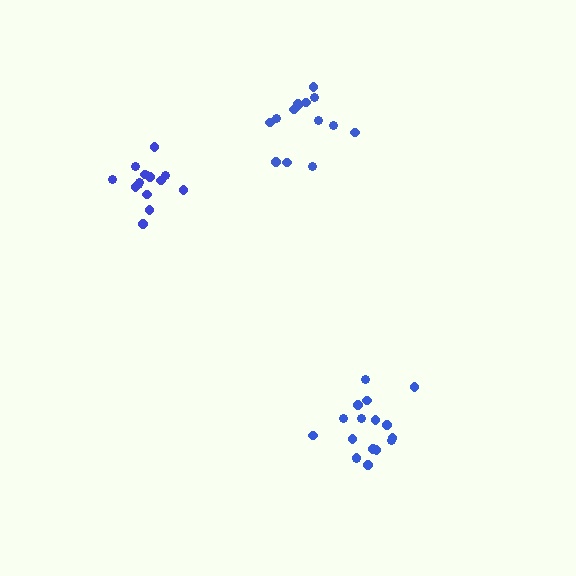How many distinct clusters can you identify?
There are 3 distinct clusters.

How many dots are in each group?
Group 1: 16 dots, Group 2: 14 dots, Group 3: 17 dots (47 total).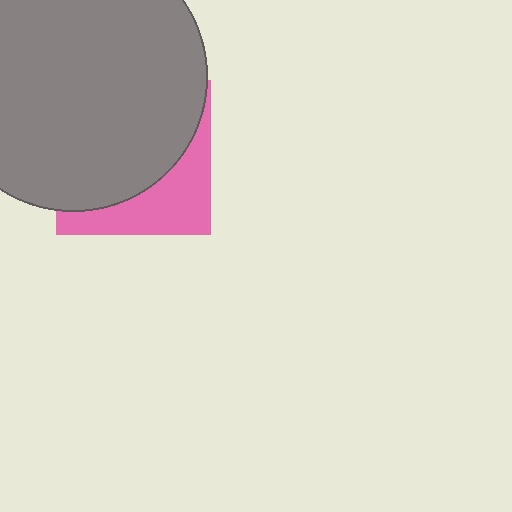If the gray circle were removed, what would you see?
You would see the complete pink square.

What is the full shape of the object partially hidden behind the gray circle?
The partially hidden object is a pink square.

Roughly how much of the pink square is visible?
A small part of it is visible (roughly 33%).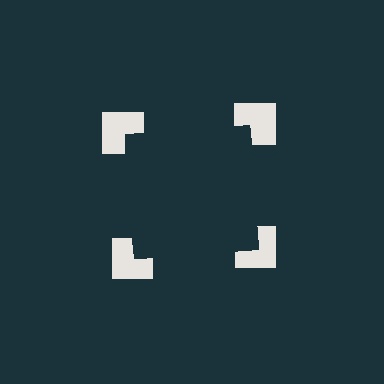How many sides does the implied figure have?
4 sides.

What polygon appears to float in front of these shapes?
An illusory square — its edges are inferred from the aligned wedge cuts in the notched squares, not physically drawn.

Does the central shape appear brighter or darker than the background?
It typically appears slightly darker than the background, even though no actual brightness change is drawn.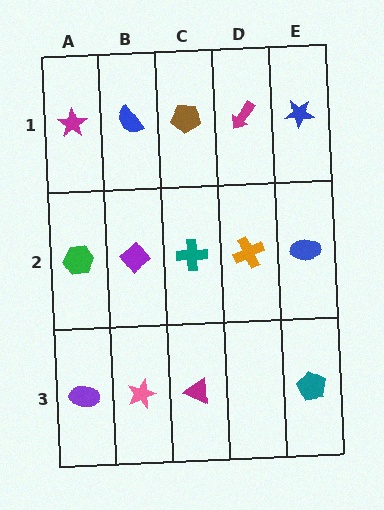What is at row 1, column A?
A magenta star.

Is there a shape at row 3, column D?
No, that cell is empty.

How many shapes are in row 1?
5 shapes.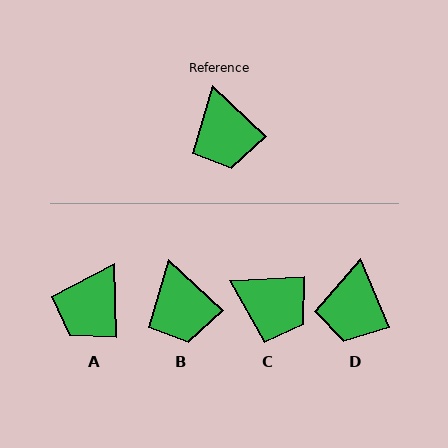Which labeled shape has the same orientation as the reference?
B.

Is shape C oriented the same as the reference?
No, it is off by about 46 degrees.